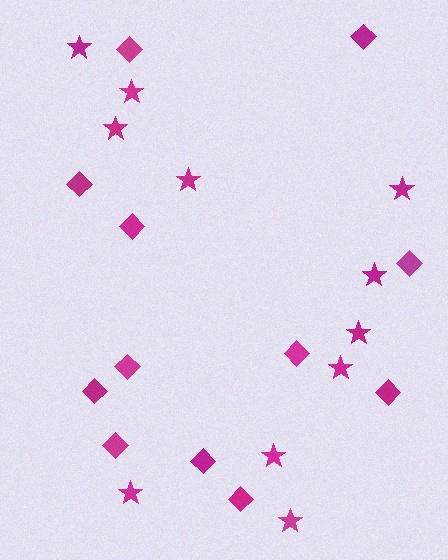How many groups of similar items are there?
There are 2 groups: one group of diamonds (12) and one group of stars (11).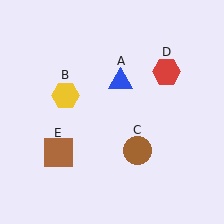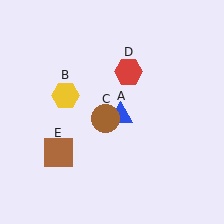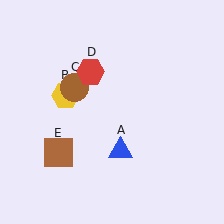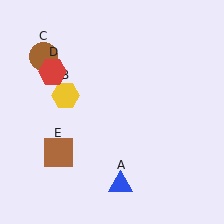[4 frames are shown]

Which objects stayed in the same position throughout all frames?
Yellow hexagon (object B) and brown square (object E) remained stationary.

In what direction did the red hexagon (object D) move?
The red hexagon (object D) moved left.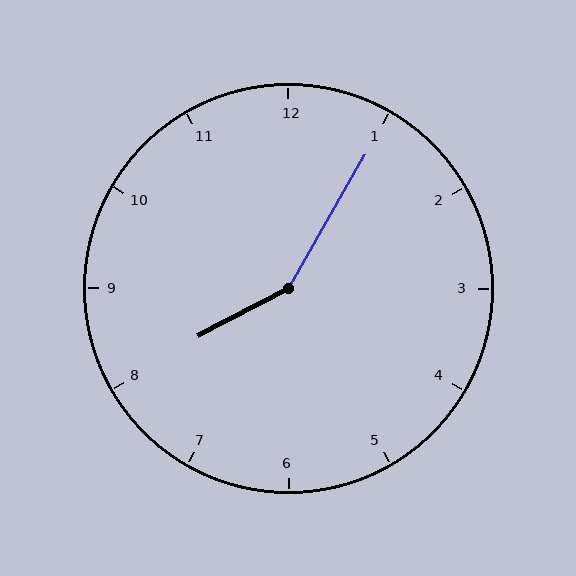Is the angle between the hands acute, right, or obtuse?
It is obtuse.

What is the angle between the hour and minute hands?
Approximately 148 degrees.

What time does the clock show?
8:05.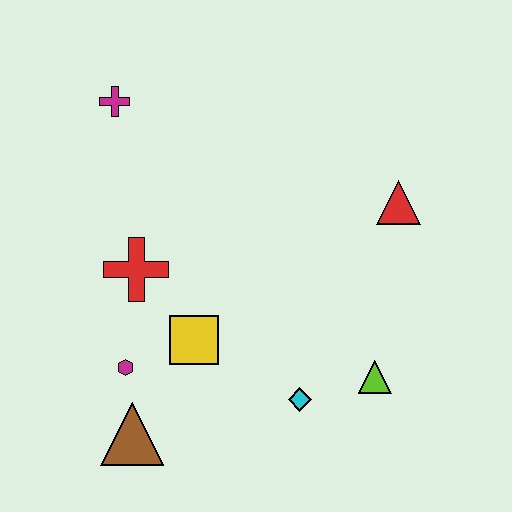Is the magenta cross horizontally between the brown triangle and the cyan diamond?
No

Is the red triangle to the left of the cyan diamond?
No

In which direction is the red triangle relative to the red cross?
The red triangle is to the right of the red cross.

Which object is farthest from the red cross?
The red triangle is farthest from the red cross.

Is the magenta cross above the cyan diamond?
Yes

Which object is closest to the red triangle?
The lime triangle is closest to the red triangle.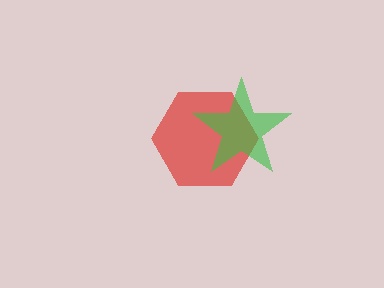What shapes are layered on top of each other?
The layered shapes are: a red hexagon, a green star.